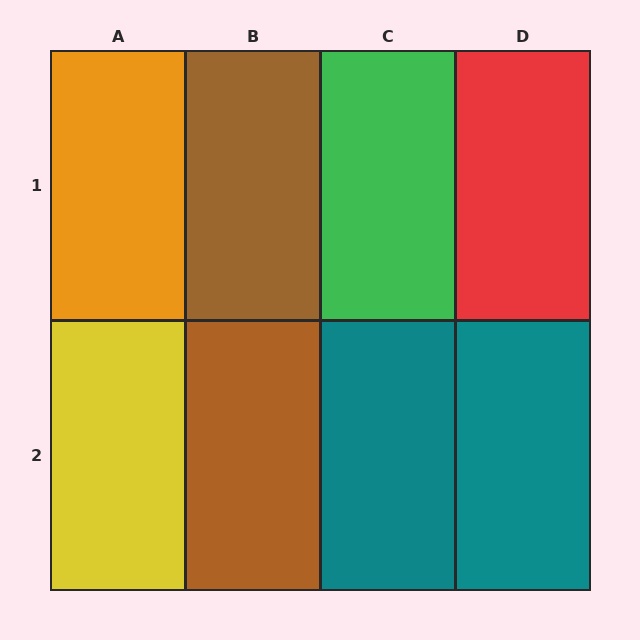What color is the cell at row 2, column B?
Brown.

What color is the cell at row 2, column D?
Teal.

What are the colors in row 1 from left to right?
Orange, brown, green, red.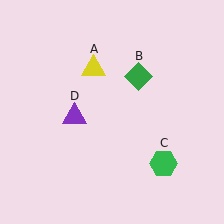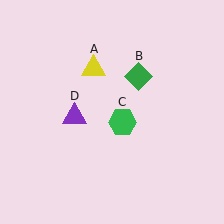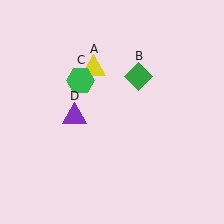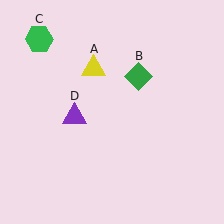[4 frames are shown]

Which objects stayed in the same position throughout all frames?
Yellow triangle (object A) and green diamond (object B) and purple triangle (object D) remained stationary.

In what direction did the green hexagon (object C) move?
The green hexagon (object C) moved up and to the left.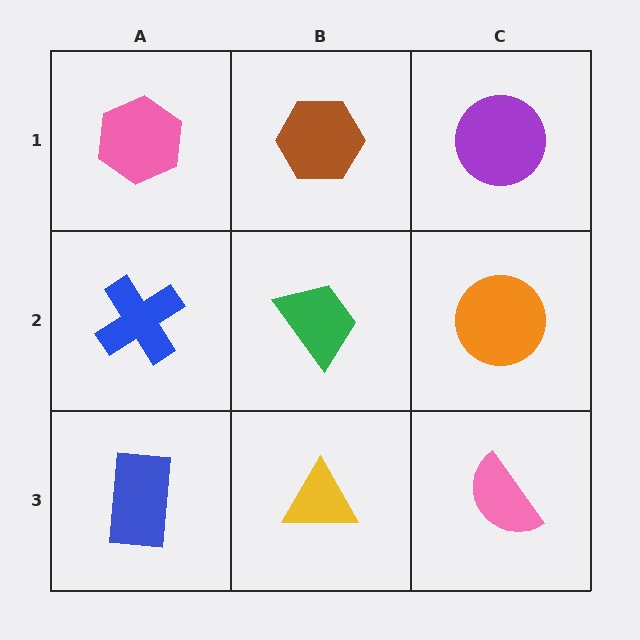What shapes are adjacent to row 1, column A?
A blue cross (row 2, column A), a brown hexagon (row 1, column B).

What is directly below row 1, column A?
A blue cross.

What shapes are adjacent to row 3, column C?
An orange circle (row 2, column C), a yellow triangle (row 3, column B).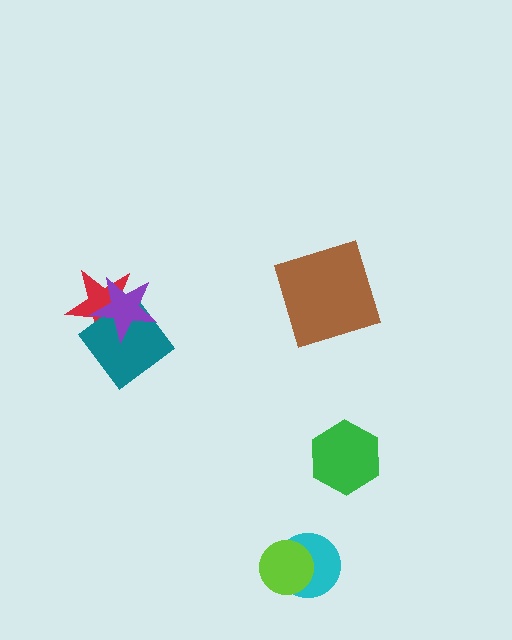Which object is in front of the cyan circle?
The lime circle is in front of the cyan circle.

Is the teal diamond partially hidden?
Yes, it is partially covered by another shape.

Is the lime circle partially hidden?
No, no other shape covers it.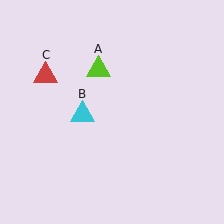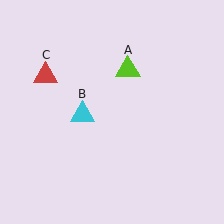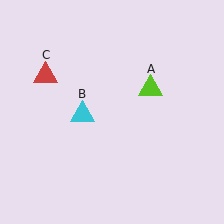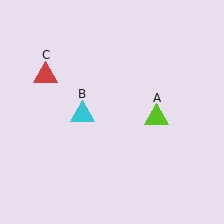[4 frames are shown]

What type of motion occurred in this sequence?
The lime triangle (object A) rotated clockwise around the center of the scene.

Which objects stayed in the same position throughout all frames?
Cyan triangle (object B) and red triangle (object C) remained stationary.